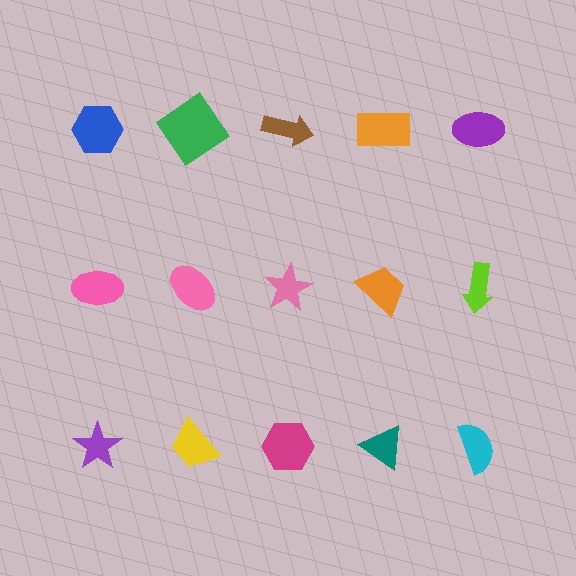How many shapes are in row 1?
5 shapes.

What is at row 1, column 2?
A green diamond.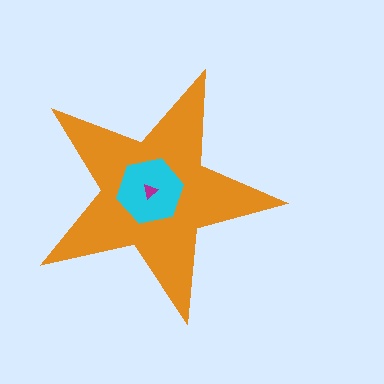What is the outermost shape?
The orange star.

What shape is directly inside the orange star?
The cyan hexagon.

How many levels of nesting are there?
3.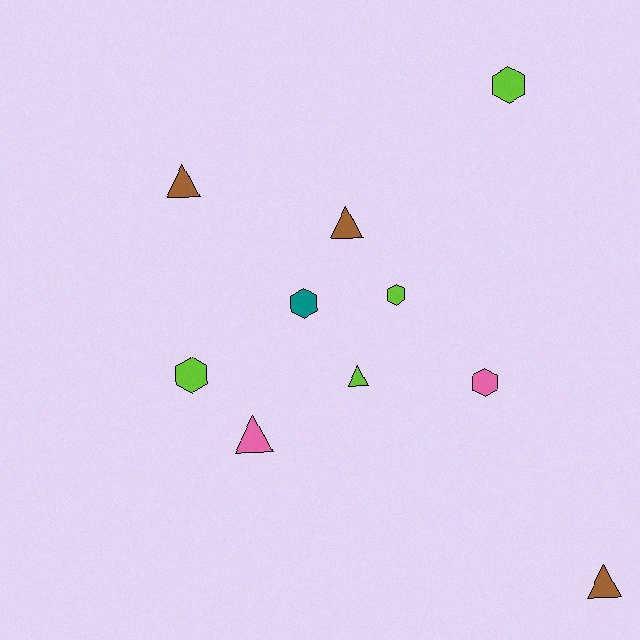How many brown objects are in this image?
There are 3 brown objects.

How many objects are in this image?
There are 10 objects.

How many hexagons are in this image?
There are 5 hexagons.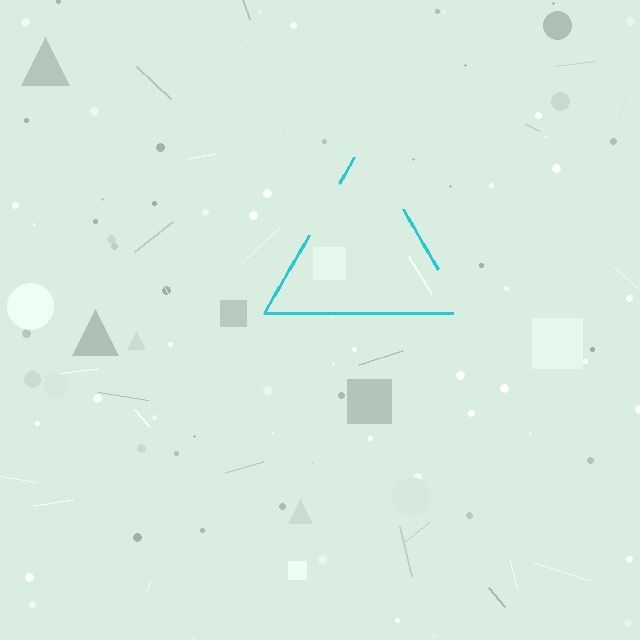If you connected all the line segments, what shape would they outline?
They would outline a triangle.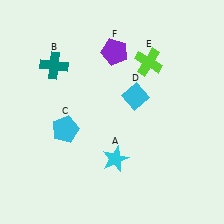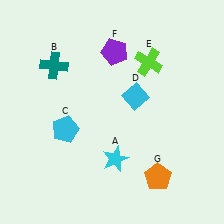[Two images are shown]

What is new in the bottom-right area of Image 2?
An orange pentagon (G) was added in the bottom-right area of Image 2.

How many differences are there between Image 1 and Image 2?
There is 1 difference between the two images.